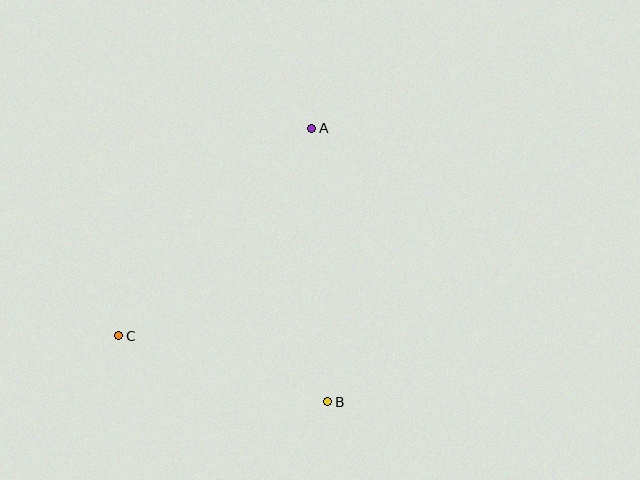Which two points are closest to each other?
Points B and C are closest to each other.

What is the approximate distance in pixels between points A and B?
The distance between A and B is approximately 274 pixels.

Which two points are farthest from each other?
Points A and C are farthest from each other.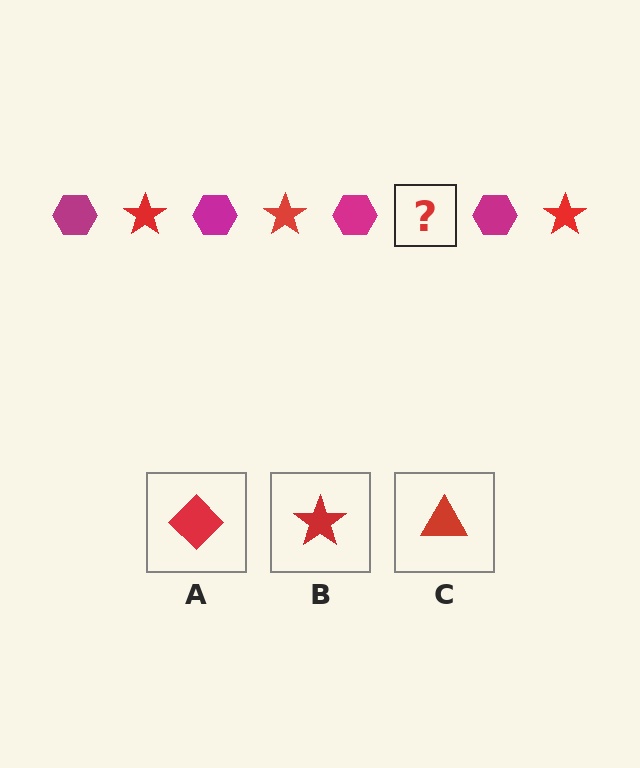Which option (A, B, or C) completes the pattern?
B.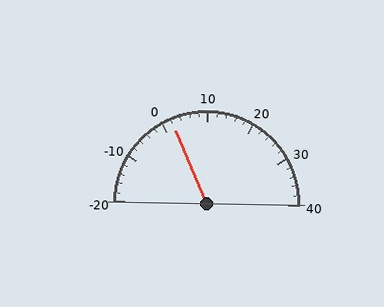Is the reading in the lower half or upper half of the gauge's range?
The reading is in the lower half of the range (-20 to 40).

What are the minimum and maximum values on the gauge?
The gauge ranges from -20 to 40.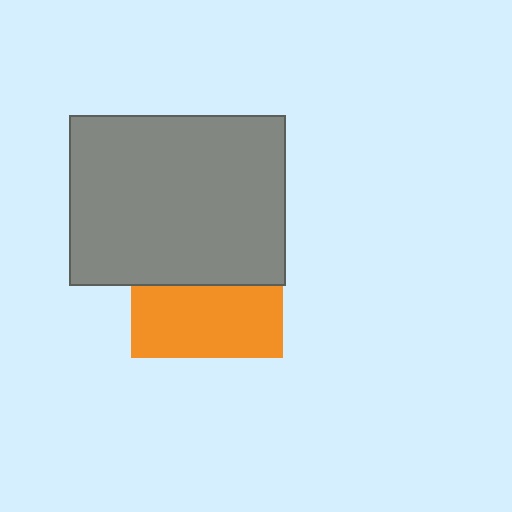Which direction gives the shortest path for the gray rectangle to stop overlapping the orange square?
Moving up gives the shortest separation.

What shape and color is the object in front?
The object in front is a gray rectangle.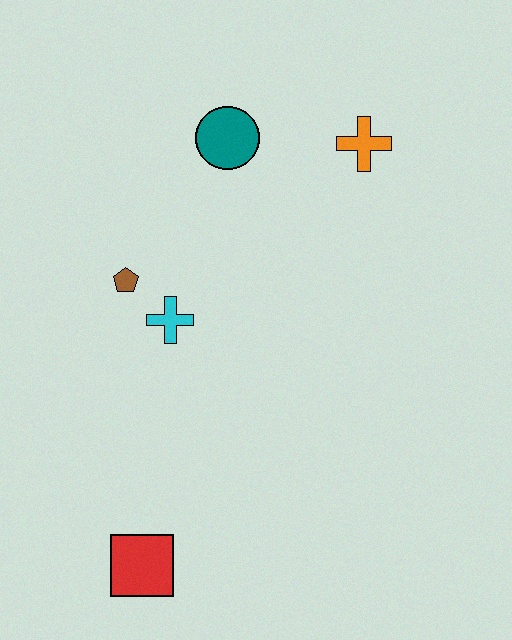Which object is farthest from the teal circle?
The red square is farthest from the teal circle.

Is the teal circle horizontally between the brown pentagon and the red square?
No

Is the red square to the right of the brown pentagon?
Yes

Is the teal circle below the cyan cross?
No